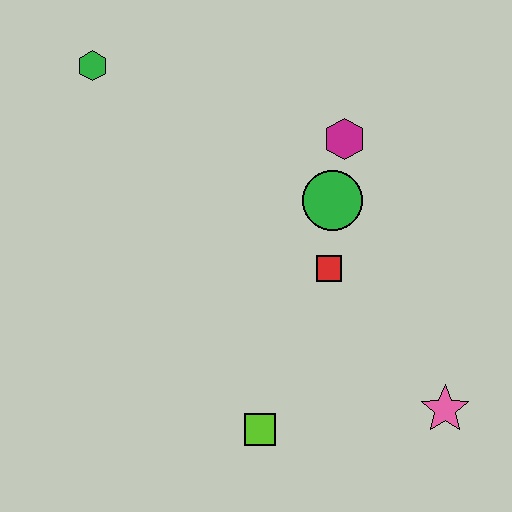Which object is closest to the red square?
The green circle is closest to the red square.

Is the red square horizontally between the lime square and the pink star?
Yes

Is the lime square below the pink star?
Yes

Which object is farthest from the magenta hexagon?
The lime square is farthest from the magenta hexagon.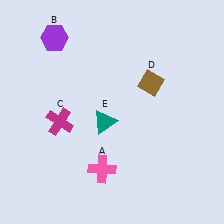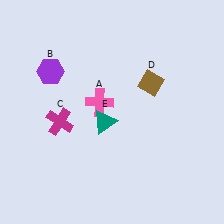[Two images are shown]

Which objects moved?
The objects that moved are: the pink cross (A), the purple hexagon (B).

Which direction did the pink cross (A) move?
The pink cross (A) moved up.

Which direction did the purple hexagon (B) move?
The purple hexagon (B) moved down.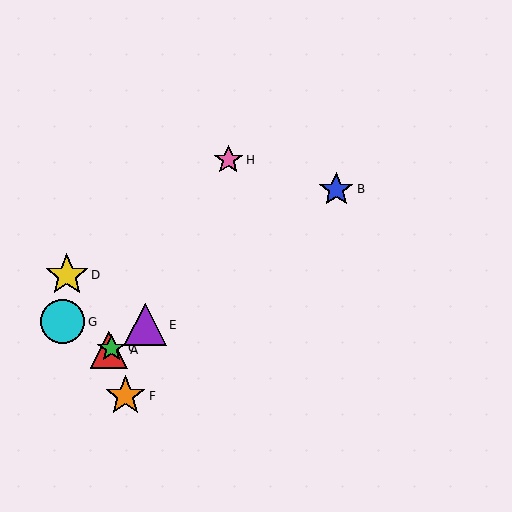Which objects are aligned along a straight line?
Objects A, B, C, E are aligned along a straight line.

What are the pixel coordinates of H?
Object H is at (228, 160).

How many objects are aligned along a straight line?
4 objects (A, B, C, E) are aligned along a straight line.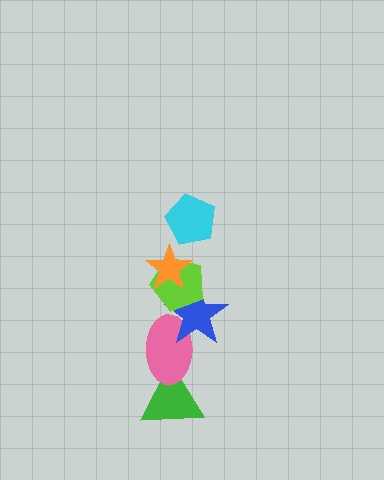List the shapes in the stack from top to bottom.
From top to bottom: the cyan pentagon, the orange star, the lime pentagon, the blue star, the pink ellipse, the green triangle.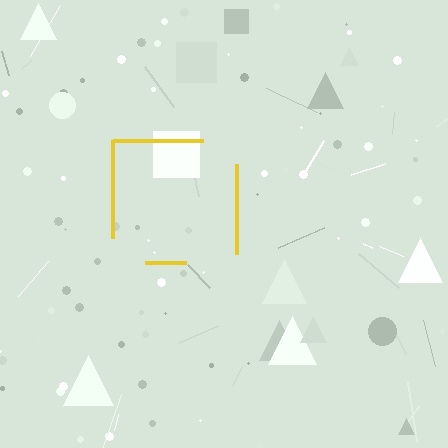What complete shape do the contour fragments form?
The contour fragments form a square.